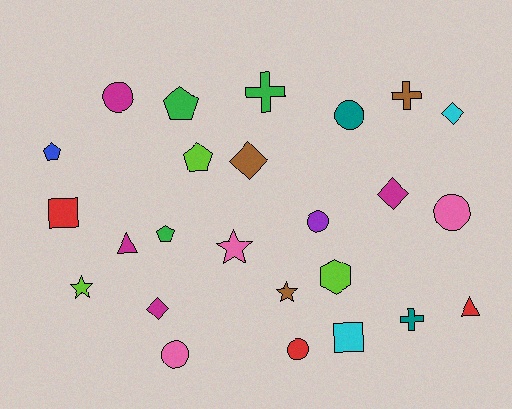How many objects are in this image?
There are 25 objects.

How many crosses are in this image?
There are 3 crosses.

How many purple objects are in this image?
There is 1 purple object.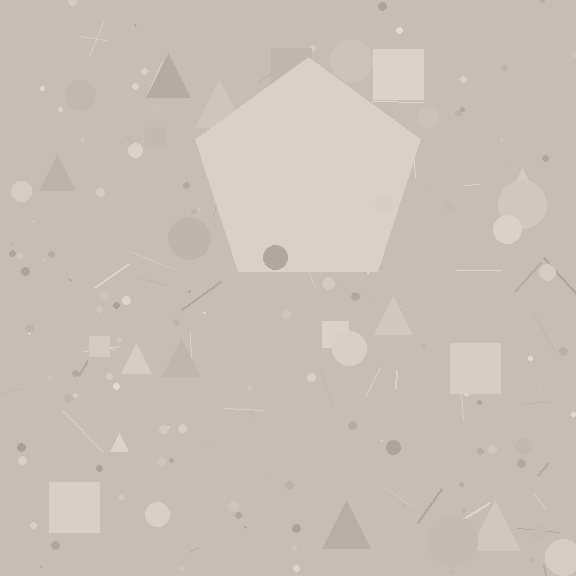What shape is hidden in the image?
A pentagon is hidden in the image.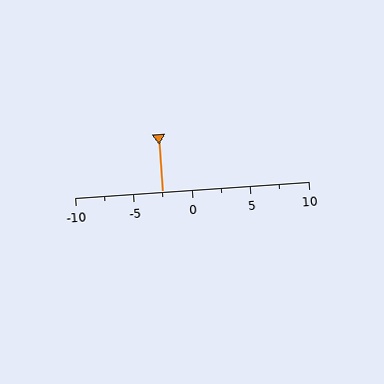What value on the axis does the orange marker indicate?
The marker indicates approximately -2.5.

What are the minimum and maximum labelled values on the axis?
The axis runs from -10 to 10.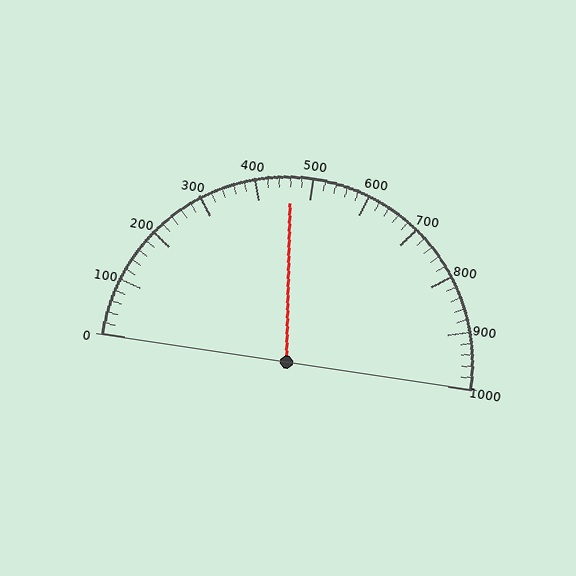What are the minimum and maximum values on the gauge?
The gauge ranges from 0 to 1000.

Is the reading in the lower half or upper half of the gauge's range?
The reading is in the lower half of the range (0 to 1000).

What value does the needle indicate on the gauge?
The needle indicates approximately 460.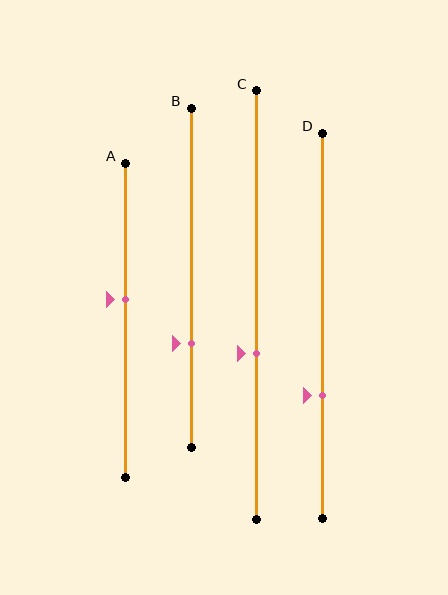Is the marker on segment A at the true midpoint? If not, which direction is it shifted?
No, the marker on segment A is shifted upward by about 7% of the segment length.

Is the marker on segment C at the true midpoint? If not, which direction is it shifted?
No, the marker on segment C is shifted downward by about 11% of the segment length.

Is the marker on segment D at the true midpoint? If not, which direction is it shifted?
No, the marker on segment D is shifted downward by about 18% of the segment length.